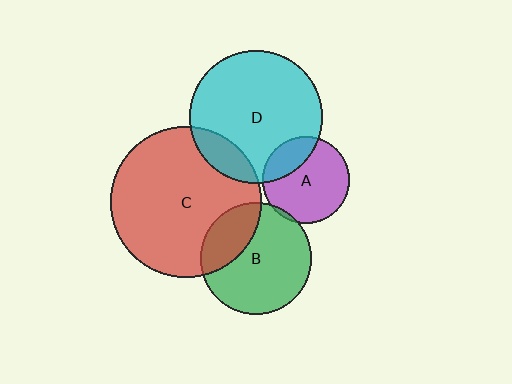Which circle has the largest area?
Circle C (red).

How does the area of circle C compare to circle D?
Approximately 1.3 times.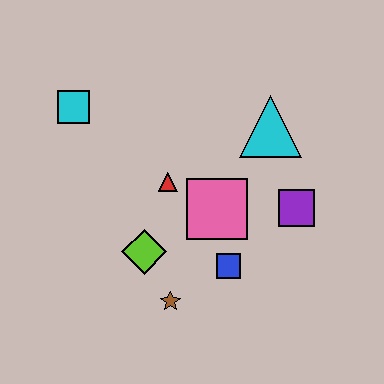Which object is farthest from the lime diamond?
The cyan triangle is farthest from the lime diamond.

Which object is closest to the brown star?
The lime diamond is closest to the brown star.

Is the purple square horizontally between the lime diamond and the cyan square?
No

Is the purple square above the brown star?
Yes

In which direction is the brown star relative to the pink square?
The brown star is below the pink square.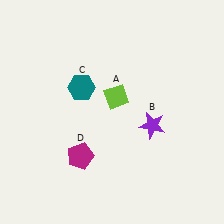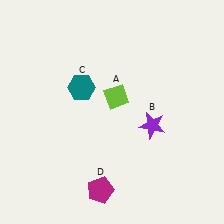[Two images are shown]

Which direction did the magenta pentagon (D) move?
The magenta pentagon (D) moved down.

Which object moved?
The magenta pentagon (D) moved down.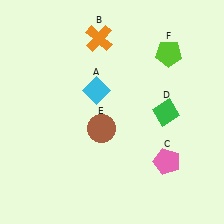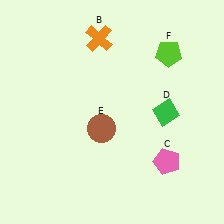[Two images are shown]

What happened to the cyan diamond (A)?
The cyan diamond (A) was removed in Image 2. It was in the top-left area of Image 1.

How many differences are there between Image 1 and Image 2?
There is 1 difference between the two images.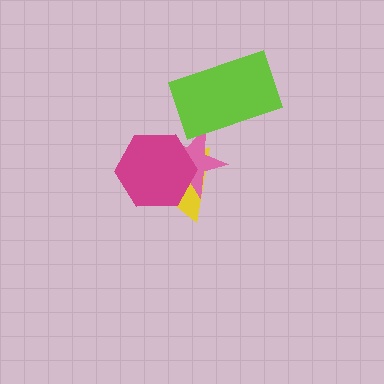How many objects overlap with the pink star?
3 objects overlap with the pink star.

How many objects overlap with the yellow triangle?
2 objects overlap with the yellow triangle.